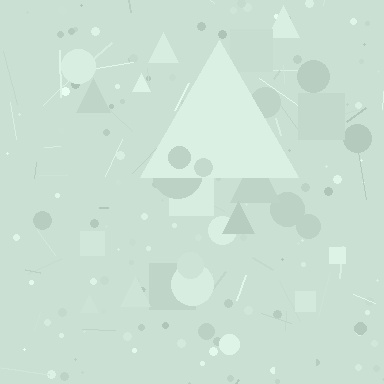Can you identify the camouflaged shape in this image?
The camouflaged shape is a triangle.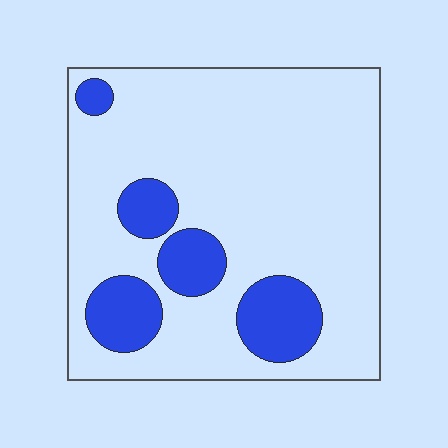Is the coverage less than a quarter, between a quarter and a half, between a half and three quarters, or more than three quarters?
Less than a quarter.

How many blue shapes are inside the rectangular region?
5.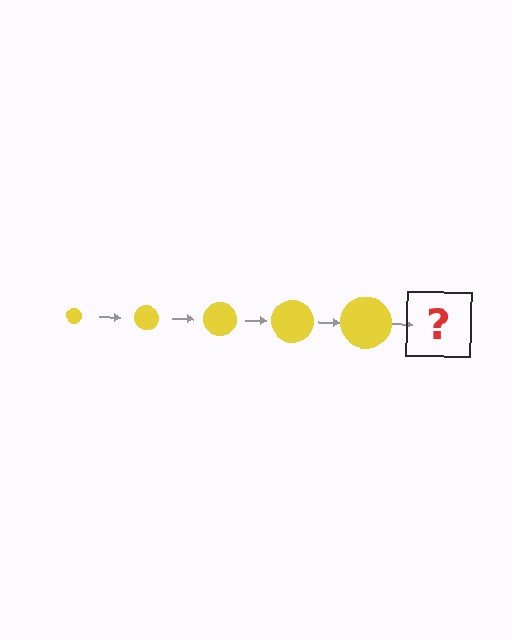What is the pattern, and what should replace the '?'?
The pattern is that the circle gets progressively larger each step. The '?' should be a yellow circle, larger than the previous one.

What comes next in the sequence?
The next element should be a yellow circle, larger than the previous one.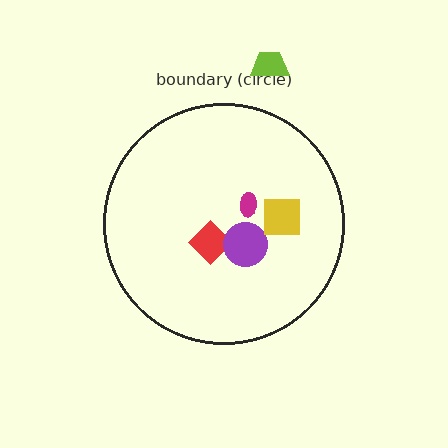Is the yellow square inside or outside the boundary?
Inside.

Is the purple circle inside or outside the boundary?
Inside.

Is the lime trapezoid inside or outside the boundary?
Outside.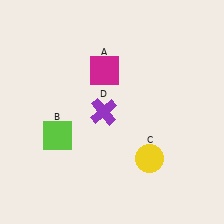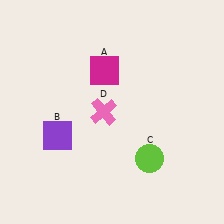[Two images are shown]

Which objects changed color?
B changed from lime to purple. C changed from yellow to lime. D changed from purple to pink.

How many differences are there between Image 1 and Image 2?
There are 3 differences between the two images.